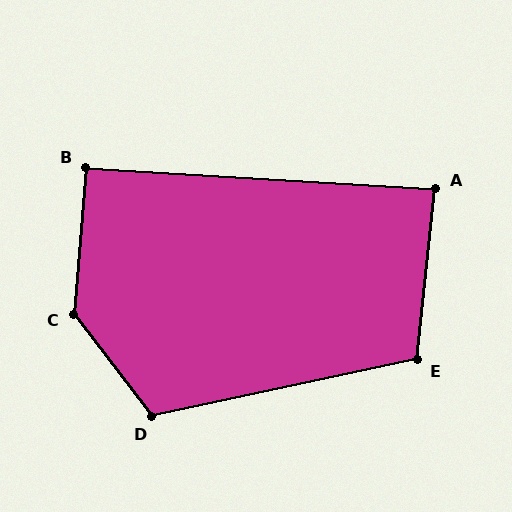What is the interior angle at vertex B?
Approximately 91 degrees (approximately right).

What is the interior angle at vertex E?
Approximately 108 degrees (obtuse).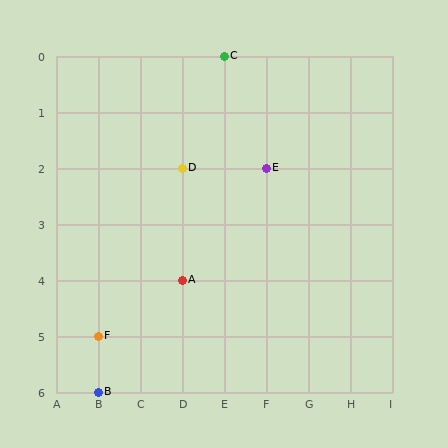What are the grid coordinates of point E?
Point E is at grid coordinates (F, 2).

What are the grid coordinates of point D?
Point D is at grid coordinates (D, 2).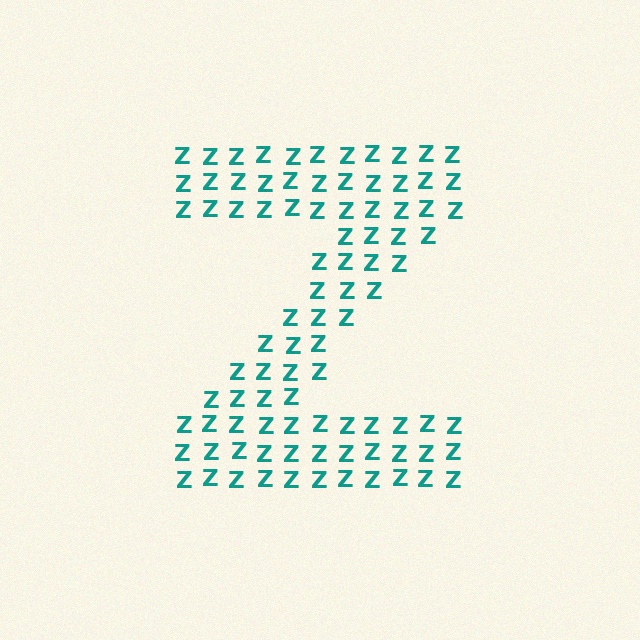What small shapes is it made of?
It is made of small letter Z's.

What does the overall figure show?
The overall figure shows the letter Z.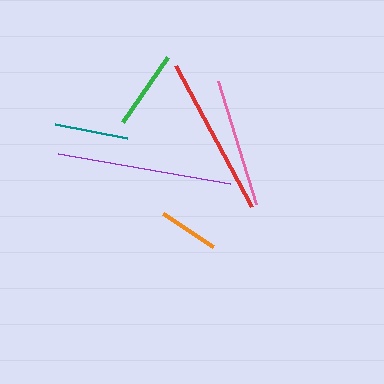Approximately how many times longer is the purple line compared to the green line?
The purple line is approximately 2.2 times the length of the green line.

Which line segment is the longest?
The purple line is the longest at approximately 174 pixels.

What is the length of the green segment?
The green segment is approximately 79 pixels long.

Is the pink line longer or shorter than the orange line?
The pink line is longer than the orange line.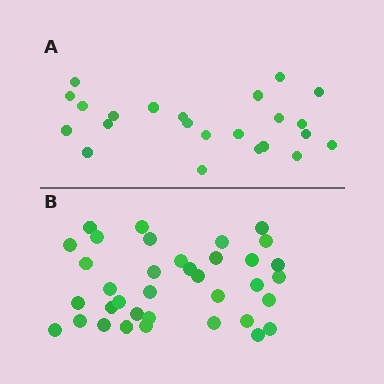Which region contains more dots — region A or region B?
Region B (the bottom region) has more dots.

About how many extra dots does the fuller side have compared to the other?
Region B has approximately 15 more dots than region A.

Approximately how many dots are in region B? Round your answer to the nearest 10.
About 40 dots. (The exact count is 36, which rounds to 40.)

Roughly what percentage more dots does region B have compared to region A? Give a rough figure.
About 55% more.